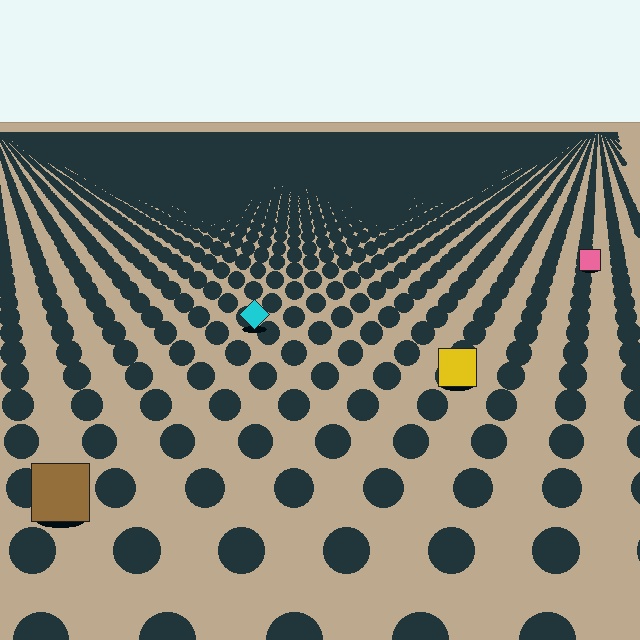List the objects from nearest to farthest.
From nearest to farthest: the brown square, the yellow square, the cyan diamond, the pink square.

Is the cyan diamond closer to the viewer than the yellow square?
No. The yellow square is closer — you can tell from the texture gradient: the ground texture is coarser near it.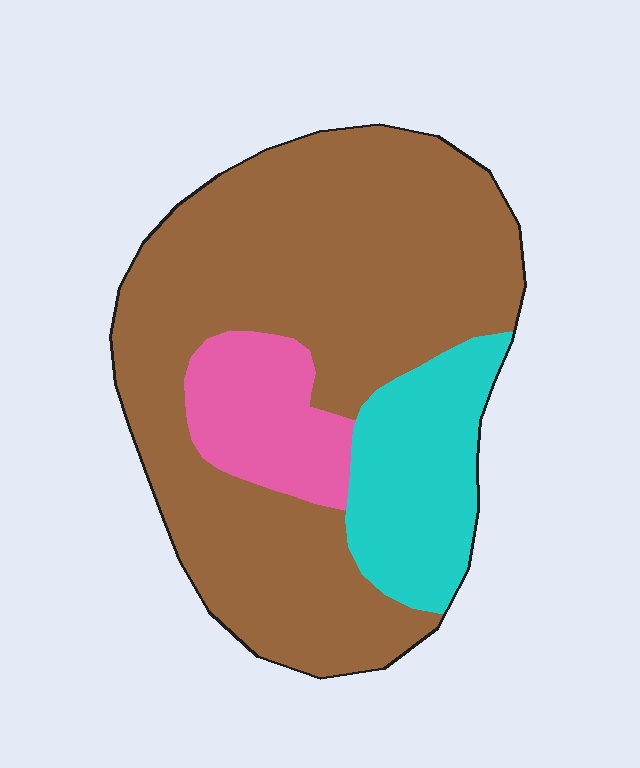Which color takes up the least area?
Pink, at roughly 10%.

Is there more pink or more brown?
Brown.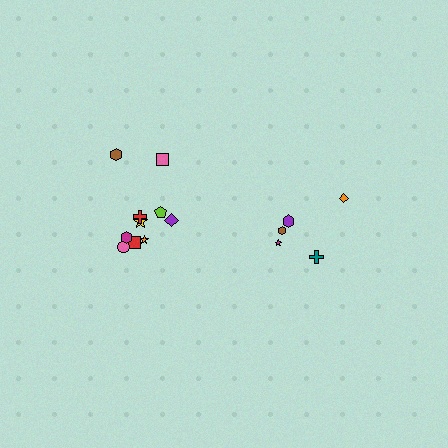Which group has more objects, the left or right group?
The left group.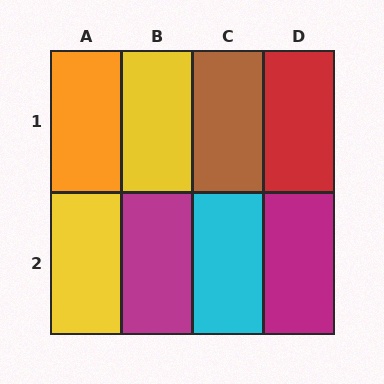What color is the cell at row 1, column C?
Brown.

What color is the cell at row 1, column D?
Red.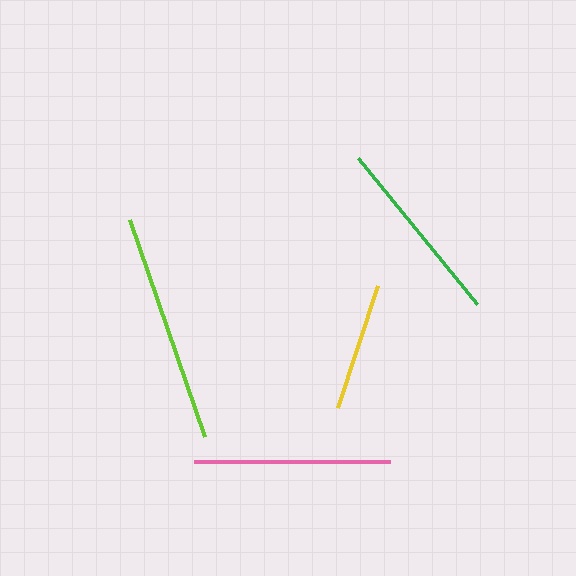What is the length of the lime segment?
The lime segment is approximately 229 pixels long.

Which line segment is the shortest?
The yellow line is the shortest at approximately 129 pixels.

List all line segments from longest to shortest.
From longest to shortest: lime, pink, green, yellow.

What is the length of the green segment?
The green segment is approximately 188 pixels long.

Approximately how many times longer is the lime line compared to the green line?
The lime line is approximately 1.2 times the length of the green line.